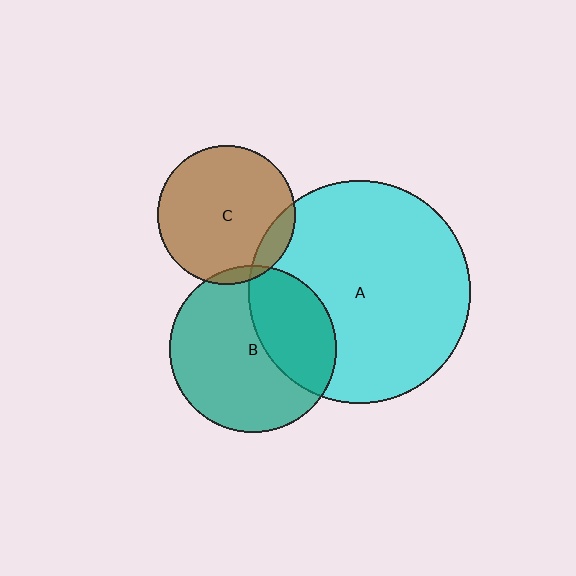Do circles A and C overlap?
Yes.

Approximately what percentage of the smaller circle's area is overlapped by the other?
Approximately 10%.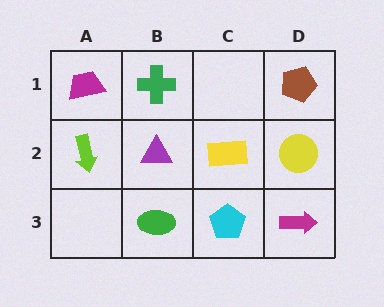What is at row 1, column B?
A green cross.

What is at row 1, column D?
A brown pentagon.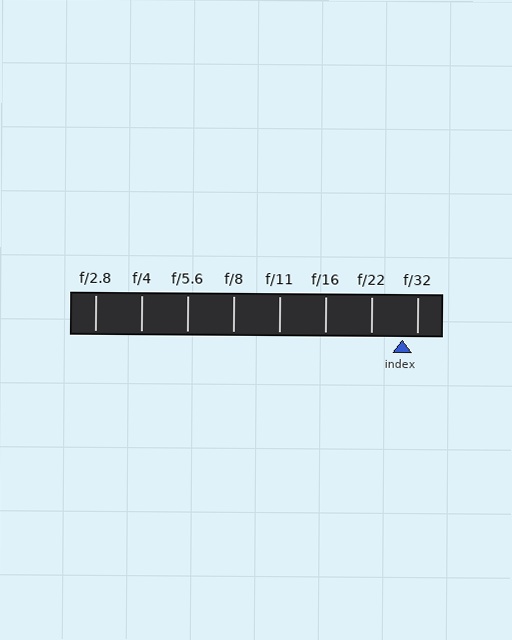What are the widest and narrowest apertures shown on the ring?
The widest aperture shown is f/2.8 and the narrowest is f/32.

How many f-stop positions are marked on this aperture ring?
There are 8 f-stop positions marked.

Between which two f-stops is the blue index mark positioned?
The index mark is between f/22 and f/32.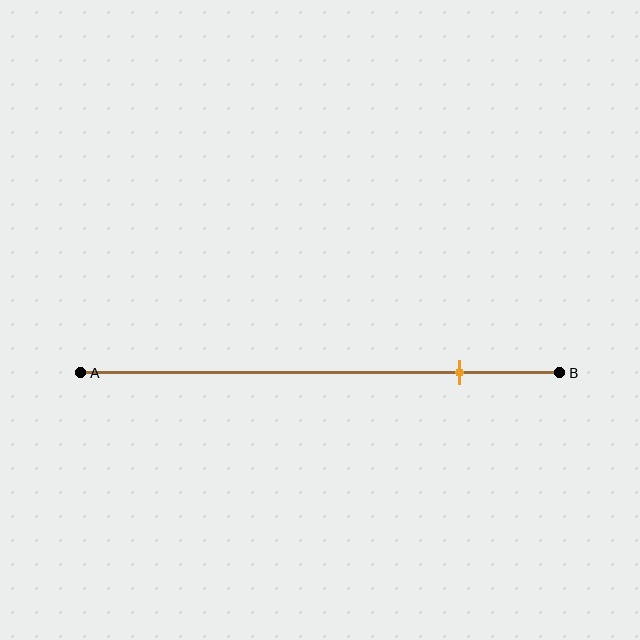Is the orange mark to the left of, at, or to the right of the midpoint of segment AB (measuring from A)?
The orange mark is to the right of the midpoint of segment AB.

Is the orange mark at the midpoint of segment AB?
No, the mark is at about 80% from A, not at the 50% midpoint.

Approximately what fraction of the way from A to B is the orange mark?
The orange mark is approximately 80% of the way from A to B.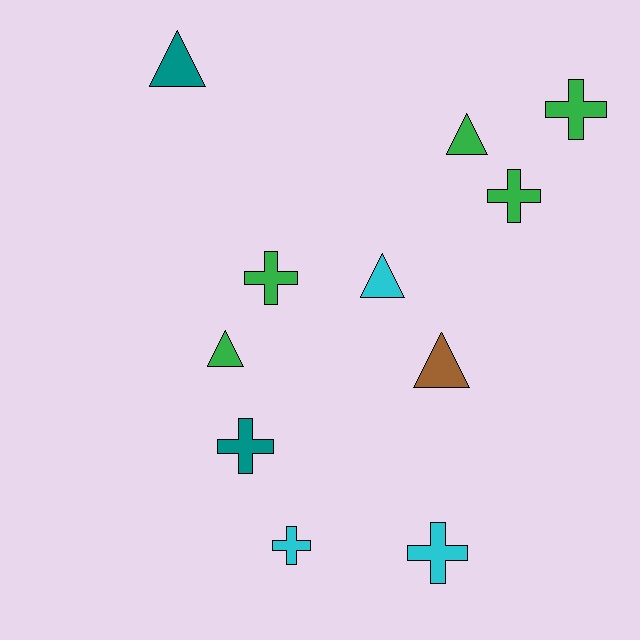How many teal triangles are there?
There is 1 teal triangle.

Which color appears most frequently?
Green, with 5 objects.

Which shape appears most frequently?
Cross, with 6 objects.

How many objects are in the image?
There are 11 objects.